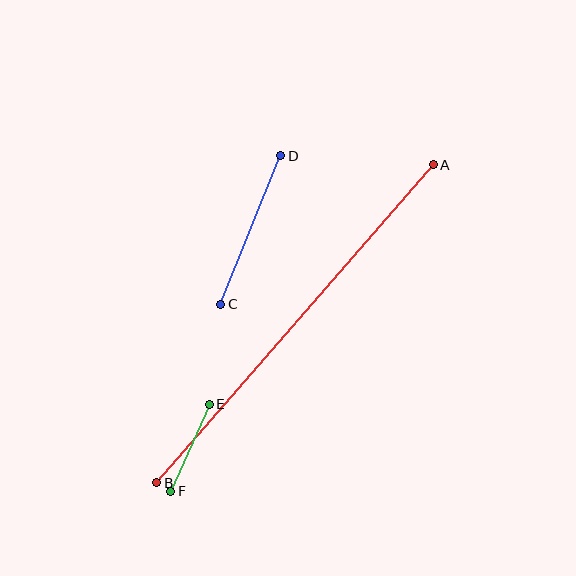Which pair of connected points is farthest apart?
Points A and B are farthest apart.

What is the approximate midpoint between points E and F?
The midpoint is at approximately (190, 448) pixels.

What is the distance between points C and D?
The distance is approximately 160 pixels.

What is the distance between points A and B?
The distance is approximately 421 pixels.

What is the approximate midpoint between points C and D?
The midpoint is at approximately (251, 230) pixels.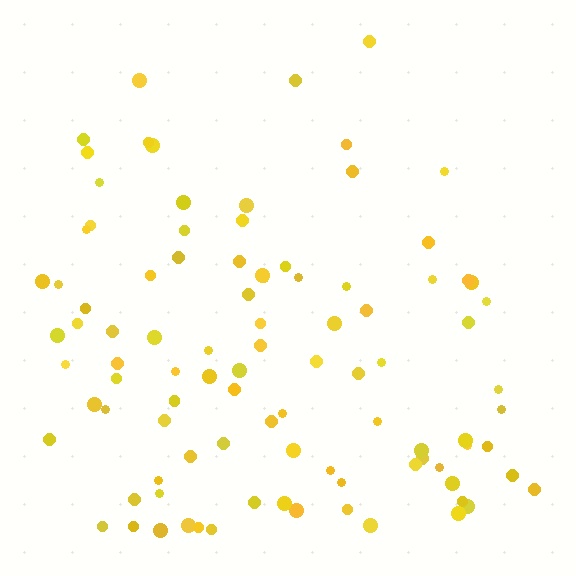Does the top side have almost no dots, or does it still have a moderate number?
Still a moderate number, just noticeably fewer than the bottom.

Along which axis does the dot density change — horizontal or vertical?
Vertical.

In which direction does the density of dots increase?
From top to bottom, with the bottom side densest.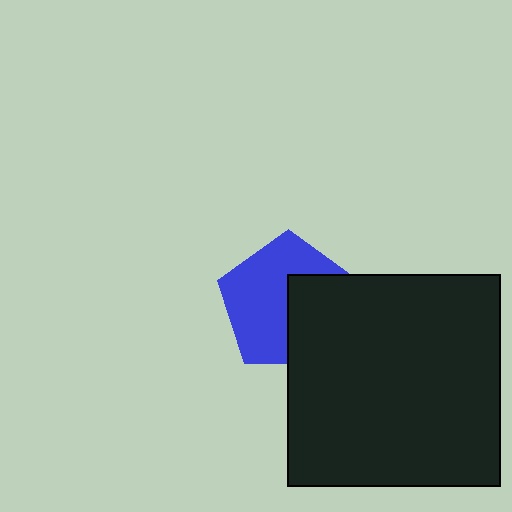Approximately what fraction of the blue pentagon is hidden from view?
Roughly 40% of the blue pentagon is hidden behind the black square.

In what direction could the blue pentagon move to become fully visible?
The blue pentagon could move left. That would shift it out from behind the black square entirely.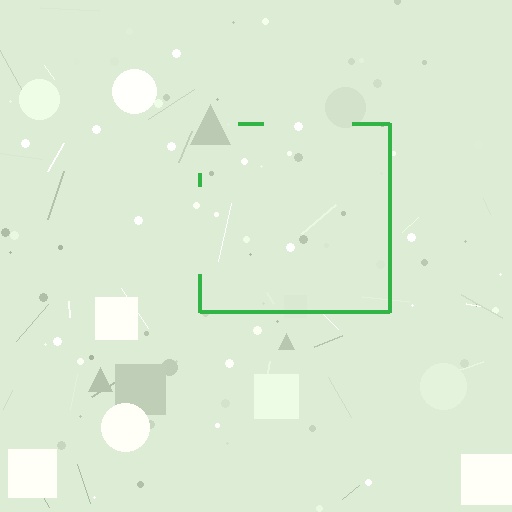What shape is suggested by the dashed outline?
The dashed outline suggests a square.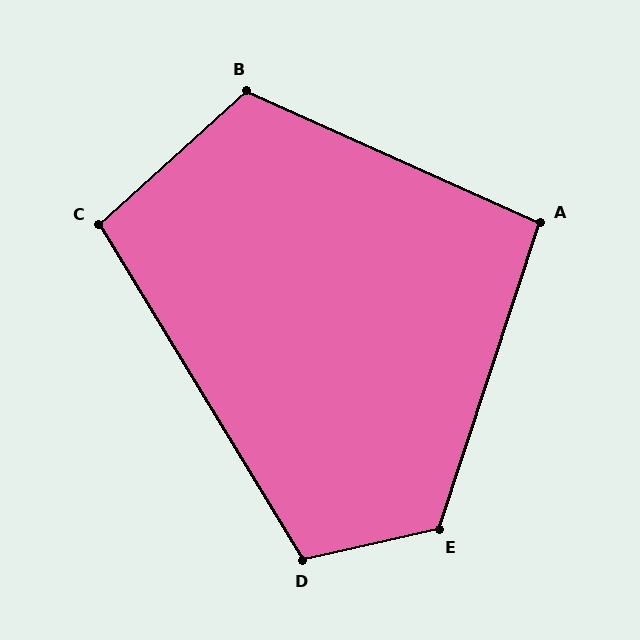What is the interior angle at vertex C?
Approximately 101 degrees (obtuse).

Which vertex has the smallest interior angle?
A, at approximately 96 degrees.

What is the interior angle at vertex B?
Approximately 114 degrees (obtuse).